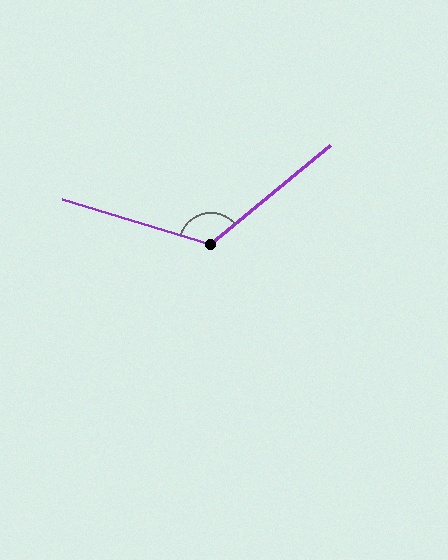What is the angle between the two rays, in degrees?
Approximately 123 degrees.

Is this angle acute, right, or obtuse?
It is obtuse.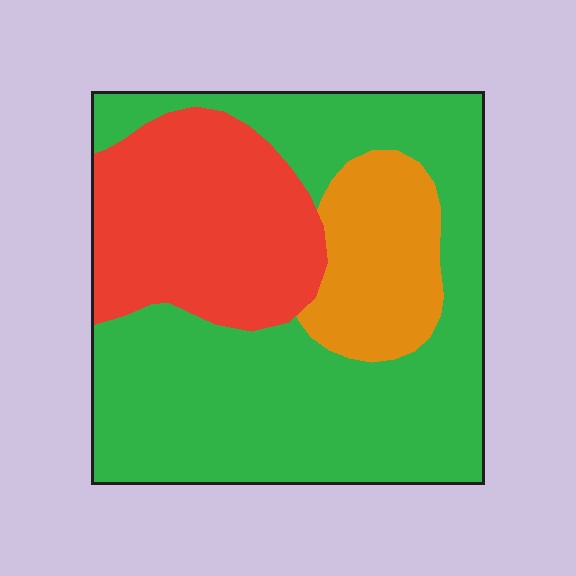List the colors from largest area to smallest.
From largest to smallest: green, red, orange.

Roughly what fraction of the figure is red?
Red takes up about one quarter (1/4) of the figure.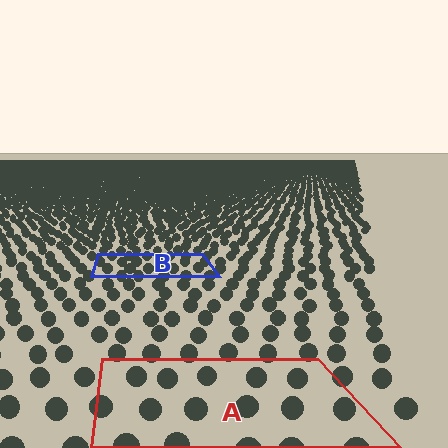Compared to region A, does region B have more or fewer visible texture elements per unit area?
Region B has more texture elements per unit area — they are packed more densely because it is farther away.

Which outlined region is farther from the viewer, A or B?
Region B is farther from the viewer — the texture elements inside it appear smaller and more densely packed.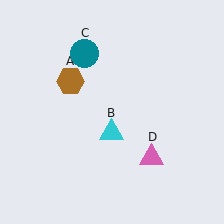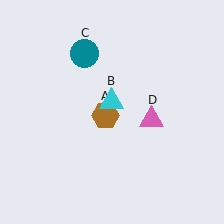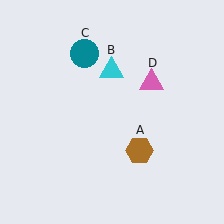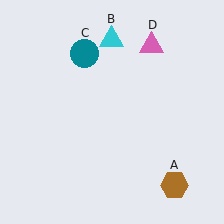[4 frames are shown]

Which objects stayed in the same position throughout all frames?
Teal circle (object C) remained stationary.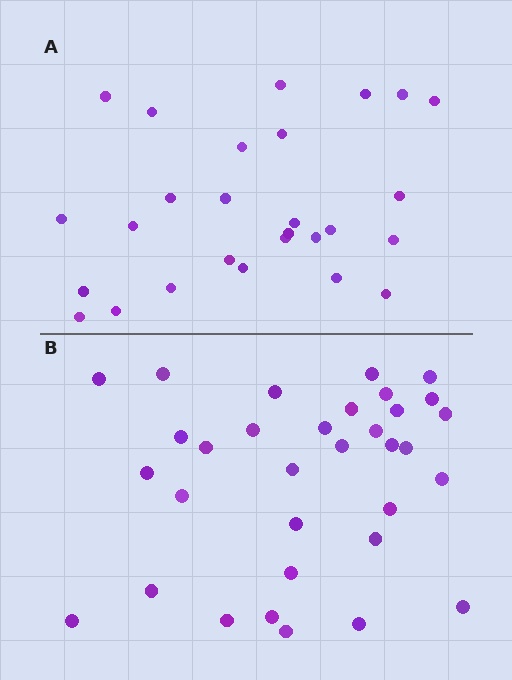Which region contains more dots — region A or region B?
Region B (the bottom region) has more dots.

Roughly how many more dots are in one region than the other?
Region B has about 6 more dots than region A.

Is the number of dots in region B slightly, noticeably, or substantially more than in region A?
Region B has only slightly more — the two regions are fairly close. The ratio is roughly 1.2 to 1.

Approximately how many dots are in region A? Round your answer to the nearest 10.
About 30 dots. (The exact count is 27, which rounds to 30.)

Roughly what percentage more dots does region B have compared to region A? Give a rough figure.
About 20% more.